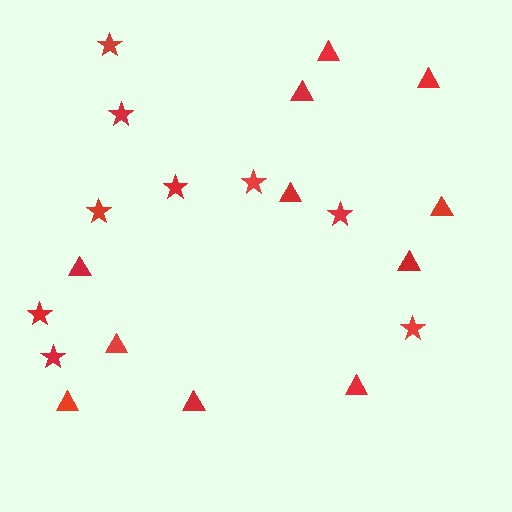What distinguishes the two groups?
There are 2 groups: one group of triangles (11) and one group of stars (9).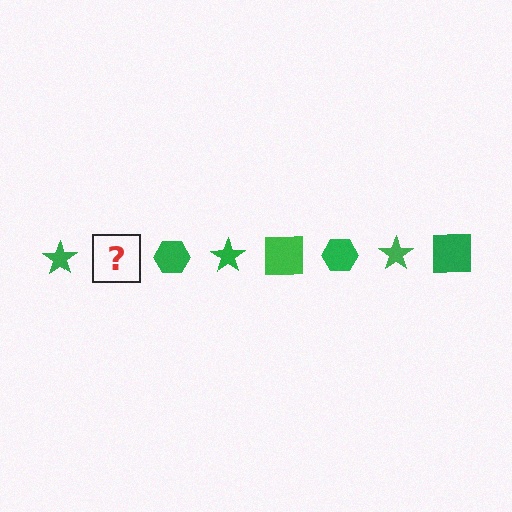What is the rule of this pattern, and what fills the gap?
The rule is that the pattern cycles through star, square, hexagon shapes in green. The gap should be filled with a green square.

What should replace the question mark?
The question mark should be replaced with a green square.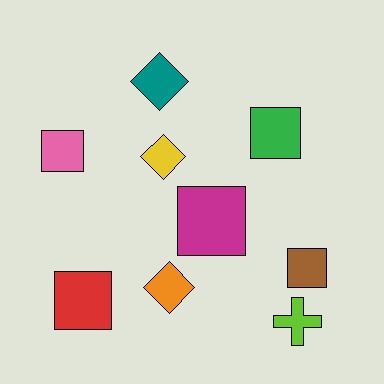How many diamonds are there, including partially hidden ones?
There are 3 diamonds.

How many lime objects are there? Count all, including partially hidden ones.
There is 1 lime object.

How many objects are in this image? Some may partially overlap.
There are 9 objects.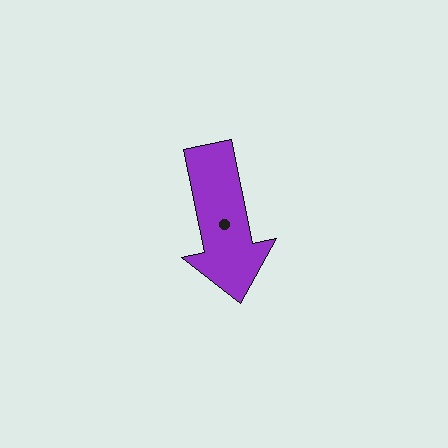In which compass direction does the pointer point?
South.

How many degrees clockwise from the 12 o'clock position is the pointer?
Approximately 169 degrees.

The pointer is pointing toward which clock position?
Roughly 6 o'clock.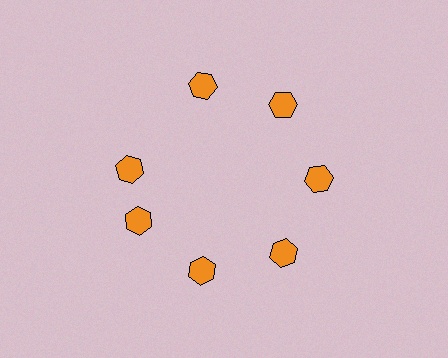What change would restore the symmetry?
The symmetry would be restored by rotating it back into even spacing with its neighbors so that all 7 hexagons sit at equal angles and equal distance from the center.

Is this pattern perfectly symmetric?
No. The 7 orange hexagons are arranged in a ring, but one element near the 10 o'clock position is rotated out of alignment along the ring, breaking the 7-fold rotational symmetry.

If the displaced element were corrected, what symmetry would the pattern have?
It would have 7-fold rotational symmetry — the pattern would map onto itself every 51 degrees.